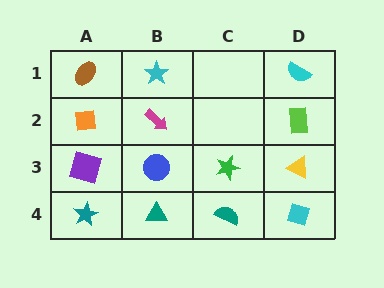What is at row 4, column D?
A cyan diamond.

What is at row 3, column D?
A yellow triangle.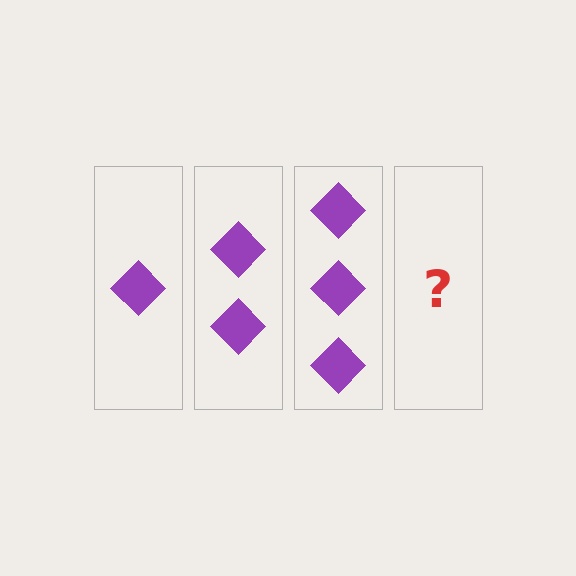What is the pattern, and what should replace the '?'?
The pattern is that each step adds one more diamond. The '?' should be 4 diamonds.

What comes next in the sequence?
The next element should be 4 diamonds.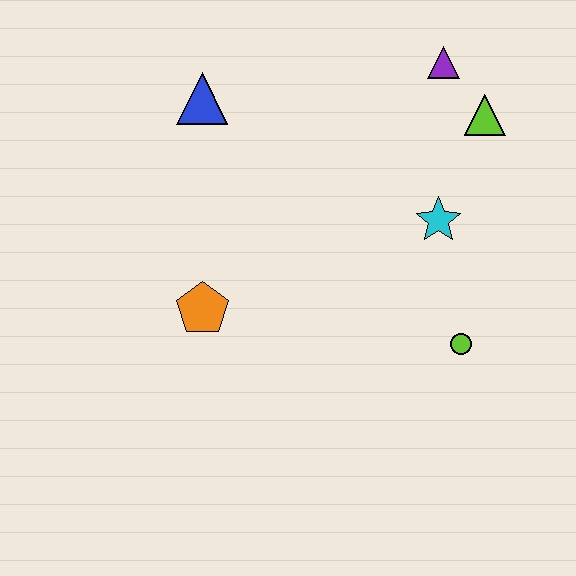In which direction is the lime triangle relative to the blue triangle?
The lime triangle is to the right of the blue triangle.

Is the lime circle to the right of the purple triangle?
Yes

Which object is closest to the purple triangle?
The lime triangle is closest to the purple triangle.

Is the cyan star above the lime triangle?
No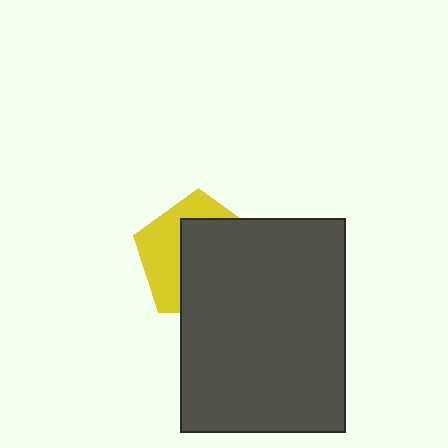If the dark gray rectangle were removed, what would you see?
You would see the complete yellow pentagon.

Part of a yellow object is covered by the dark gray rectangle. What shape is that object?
It is a pentagon.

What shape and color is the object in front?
The object in front is a dark gray rectangle.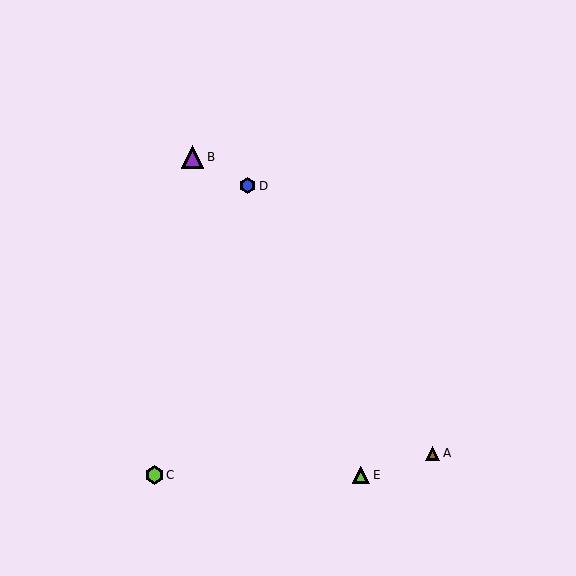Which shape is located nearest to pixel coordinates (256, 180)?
The blue hexagon (labeled D) at (248, 186) is nearest to that location.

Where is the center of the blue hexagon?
The center of the blue hexagon is at (248, 186).